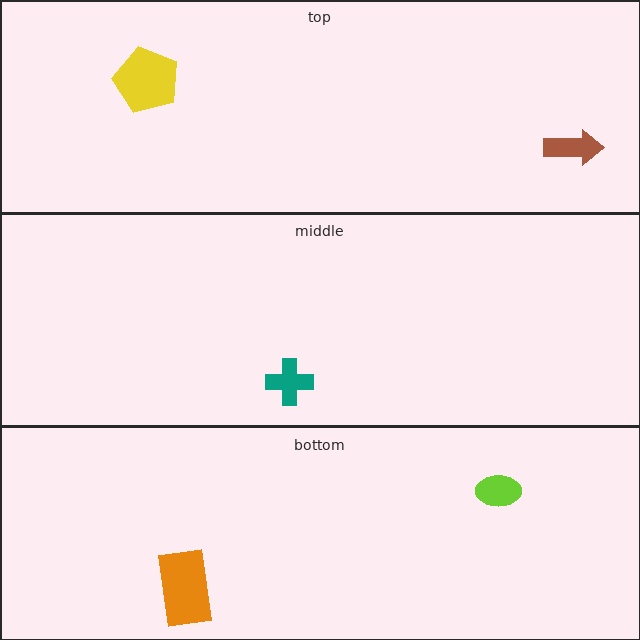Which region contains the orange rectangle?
The bottom region.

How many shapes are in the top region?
2.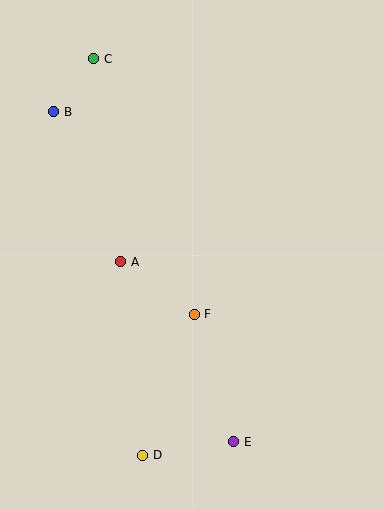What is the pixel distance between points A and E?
The distance between A and E is 213 pixels.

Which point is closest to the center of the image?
Point F at (194, 314) is closest to the center.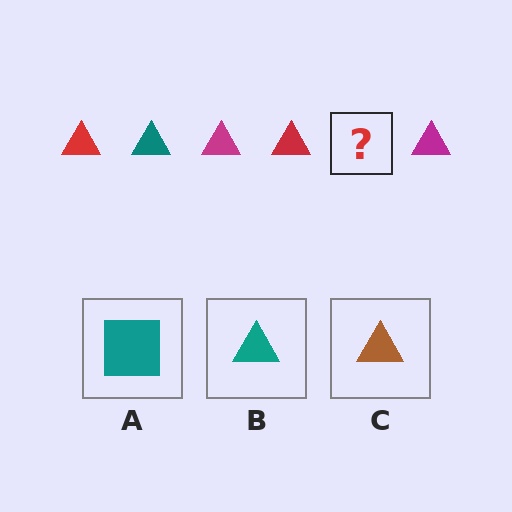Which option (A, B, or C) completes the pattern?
B.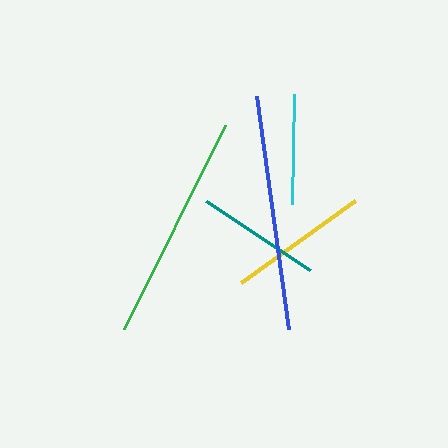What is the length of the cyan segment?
The cyan segment is approximately 110 pixels long.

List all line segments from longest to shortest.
From longest to shortest: blue, green, yellow, teal, cyan.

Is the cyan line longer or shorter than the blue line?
The blue line is longer than the cyan line.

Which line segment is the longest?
The blue line is the longest at approximately 235 pixels.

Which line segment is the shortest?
The cyan line is the shortest at approximately 110 pixels.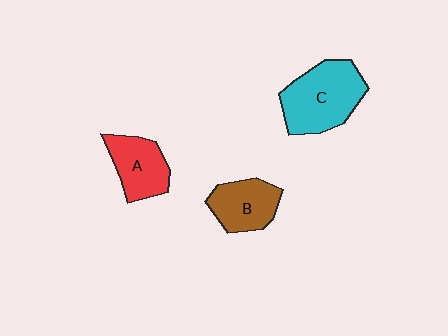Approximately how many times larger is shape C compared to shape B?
Approximately 1.5 times.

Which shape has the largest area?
Shape C (cyan).